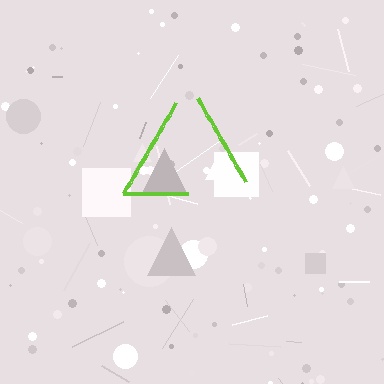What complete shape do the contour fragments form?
The contour fragments form a triangle.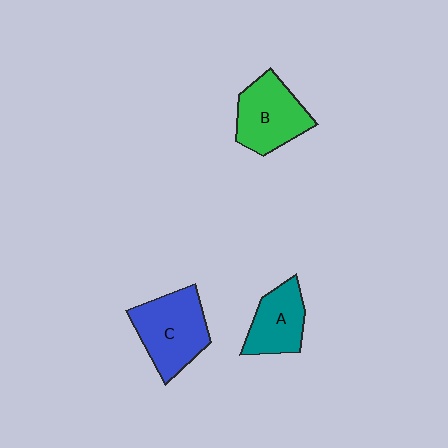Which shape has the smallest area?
Shape A (teal).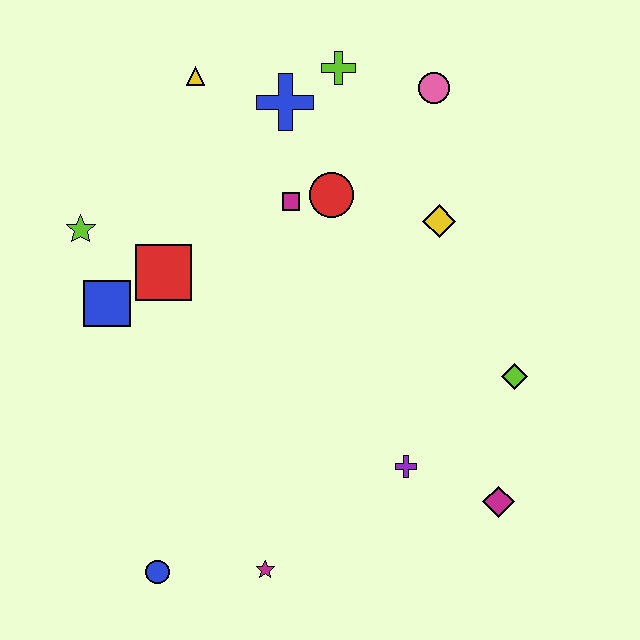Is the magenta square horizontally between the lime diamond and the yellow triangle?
Yes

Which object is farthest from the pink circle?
The blue circle is farthest from the pink circle.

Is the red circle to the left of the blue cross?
No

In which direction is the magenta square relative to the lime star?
The magenta square is to the right of the lime star.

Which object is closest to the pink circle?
The lime cross is closest to the pink circle.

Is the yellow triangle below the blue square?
No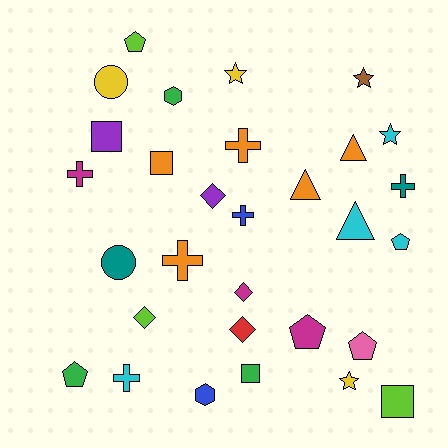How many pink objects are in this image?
There is 1 pink object.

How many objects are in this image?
There are 30 objects.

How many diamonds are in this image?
There are 4 diamonds.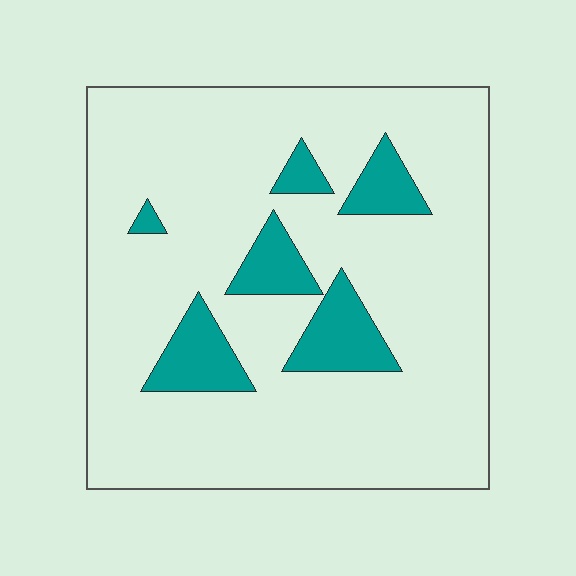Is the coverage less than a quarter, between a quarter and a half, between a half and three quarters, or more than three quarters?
Less than a quarter.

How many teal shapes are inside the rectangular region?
6.